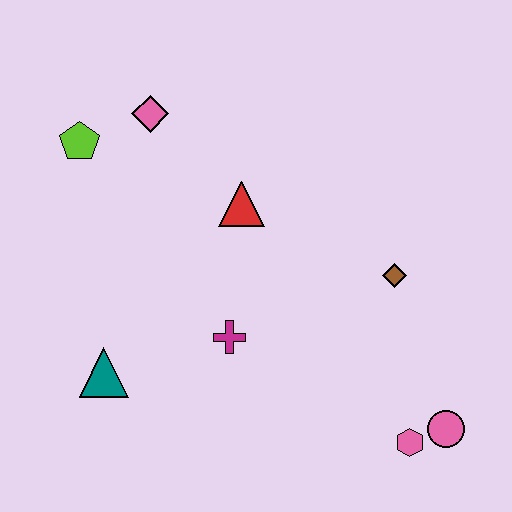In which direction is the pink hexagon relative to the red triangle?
The pink hexagon is below the red triangle.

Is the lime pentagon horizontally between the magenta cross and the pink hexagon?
No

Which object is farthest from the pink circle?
The lime pentagon is farthest from the pink circle.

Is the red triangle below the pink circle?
No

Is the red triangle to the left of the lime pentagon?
No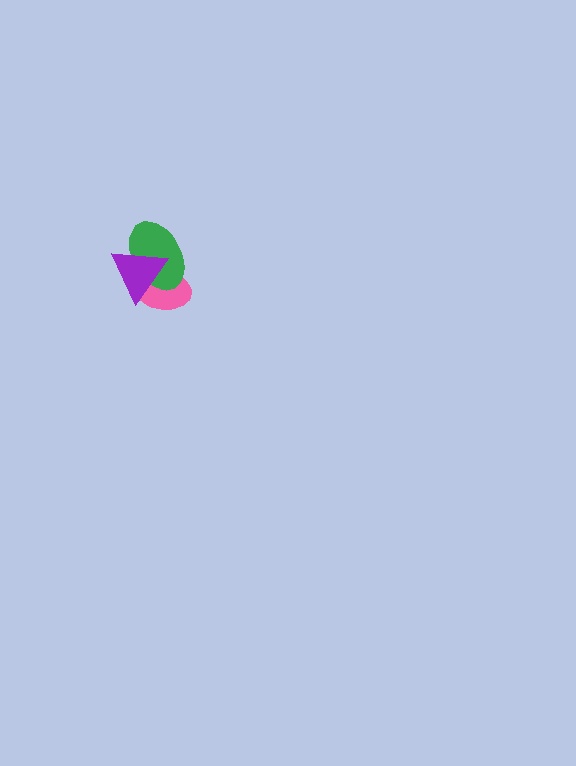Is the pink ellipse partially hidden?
Yes, it is partially covered by another shape.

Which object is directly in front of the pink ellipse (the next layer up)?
The green ellipse is directly in front of the pink ellipse.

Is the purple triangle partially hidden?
No, no other shape covers it.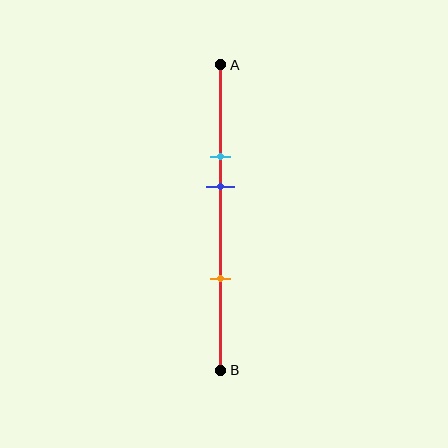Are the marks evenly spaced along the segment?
No, the marks are not evenly spaced.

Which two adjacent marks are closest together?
The cyan and blue marks are the closest adjacent pair.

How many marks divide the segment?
There are 3 marks dividing the segment.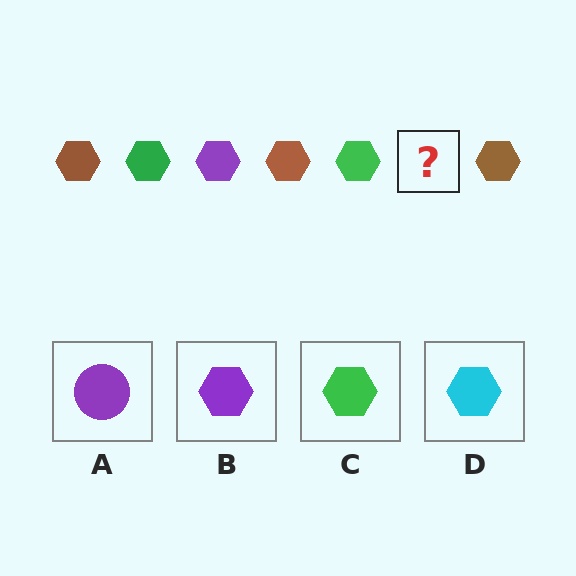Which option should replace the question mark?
Option B.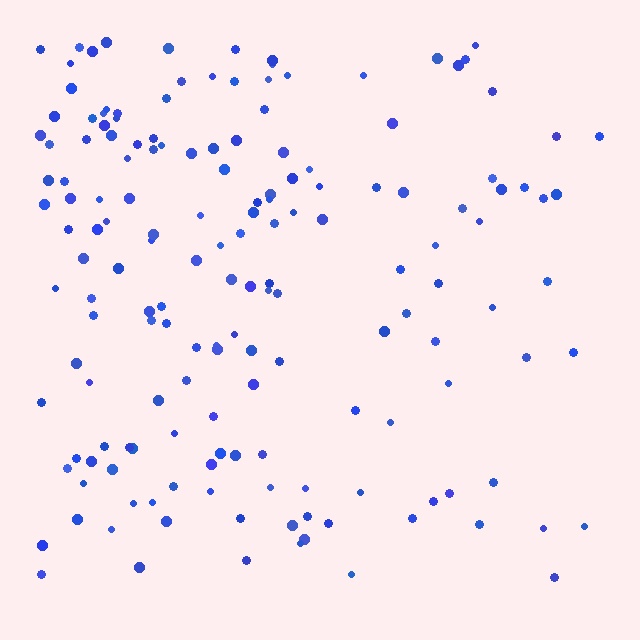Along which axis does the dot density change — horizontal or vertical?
Horizontal.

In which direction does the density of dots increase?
From right to left, with the left side densest.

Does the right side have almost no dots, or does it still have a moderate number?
Still a moderate number, just noticeably fewer than the left.